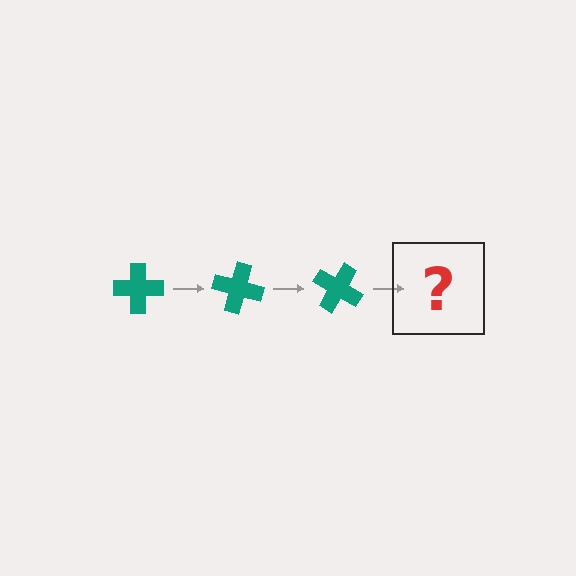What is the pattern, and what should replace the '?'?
The pattern is that the cross rotates 15 degrees each step. The '?' should be a teal cross rotated 45 degrees.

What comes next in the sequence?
The next element should be a teal cross rotated 45 degrees.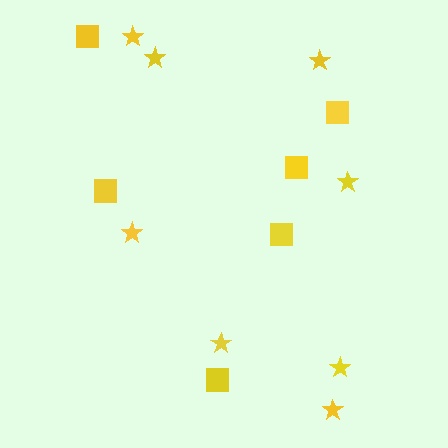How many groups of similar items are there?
There are 2 groups: one group of squares (6) and one group of stars (8).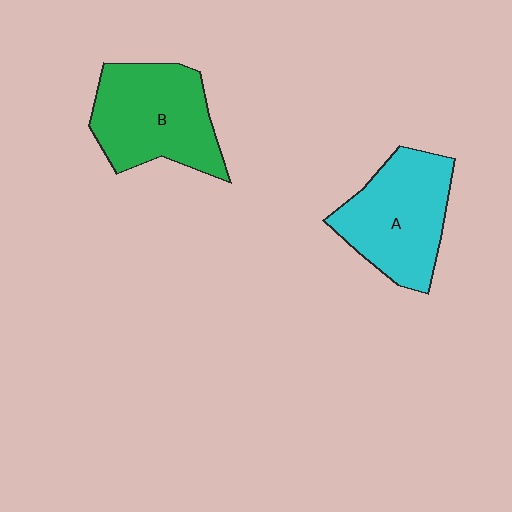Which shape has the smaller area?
Shape A (cyan).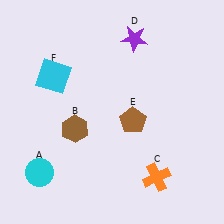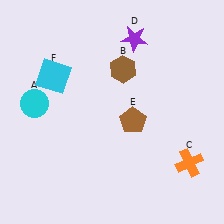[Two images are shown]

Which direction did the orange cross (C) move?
The orange cross (C) moved right.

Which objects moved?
The objects that moved are: the cyan circle (A), the brown hexagon (B), the orange cross (C).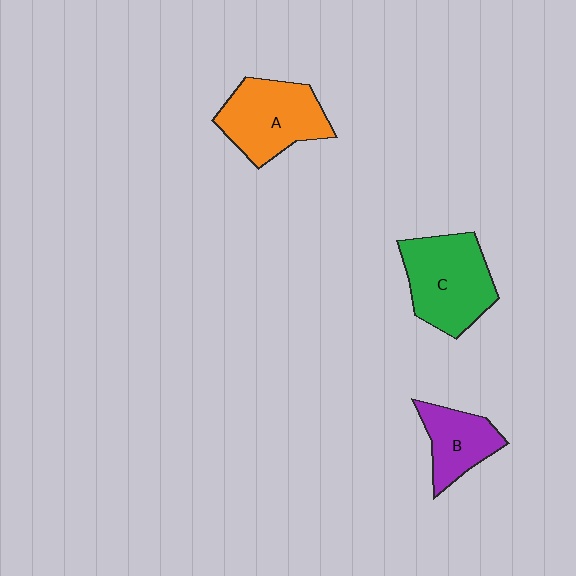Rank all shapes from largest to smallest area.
From largest to smallest: C (green), A (orange), B (purple).